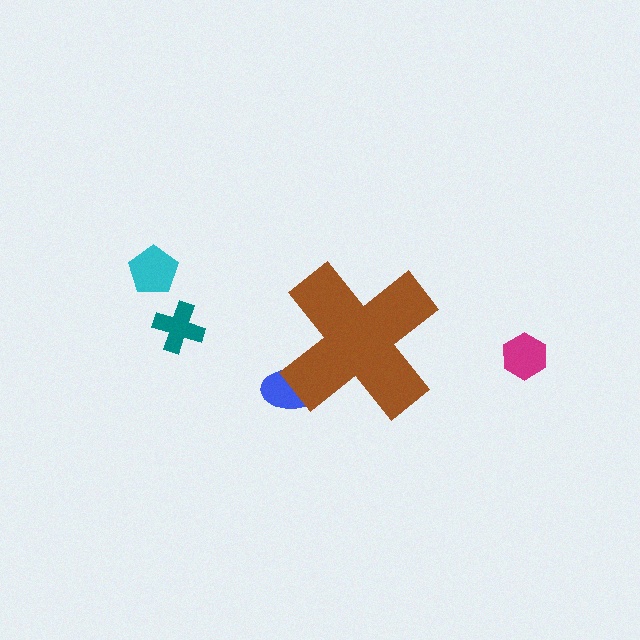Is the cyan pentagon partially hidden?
No, the cyan pentagon is fully visible.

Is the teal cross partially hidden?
No, the teal cross is fully visible.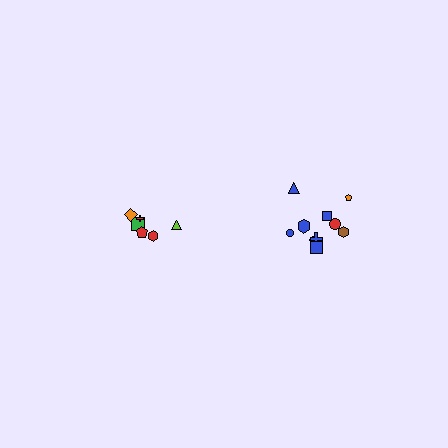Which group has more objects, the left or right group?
The right group.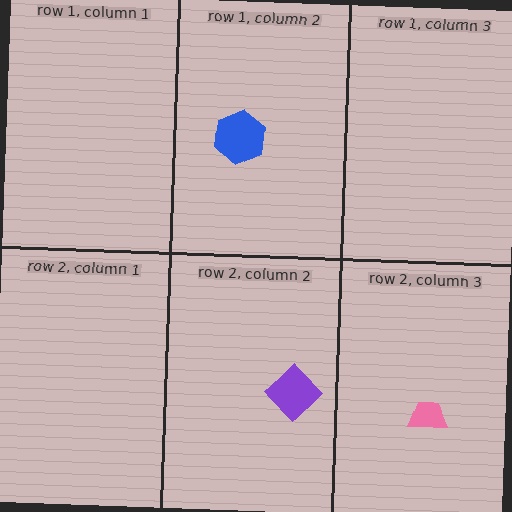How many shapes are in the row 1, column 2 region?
1.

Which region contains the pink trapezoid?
The row 2, column 3 region.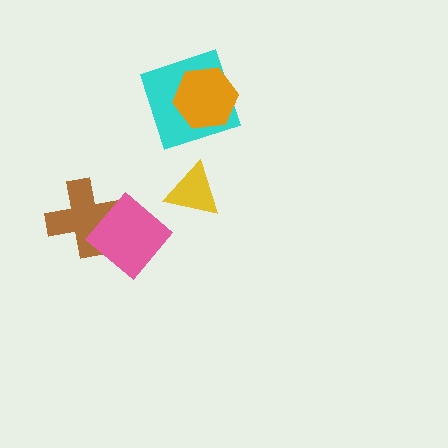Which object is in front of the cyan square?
The orange hexagon is in front of the cyan square.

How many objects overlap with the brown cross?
1 object overlaps with the brown cross.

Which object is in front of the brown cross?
The pink diamond is in front of the brown cross.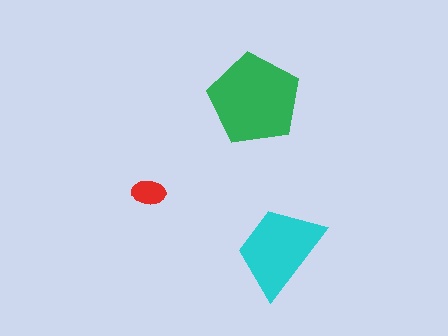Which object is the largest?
The green pentagon.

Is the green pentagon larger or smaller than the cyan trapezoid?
Larger.